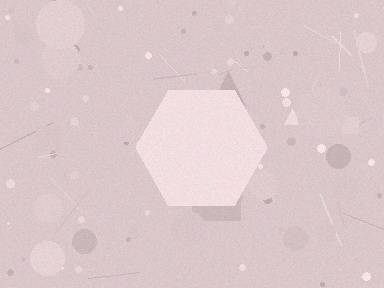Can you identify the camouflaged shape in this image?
The camouflaged shape is a hexagon.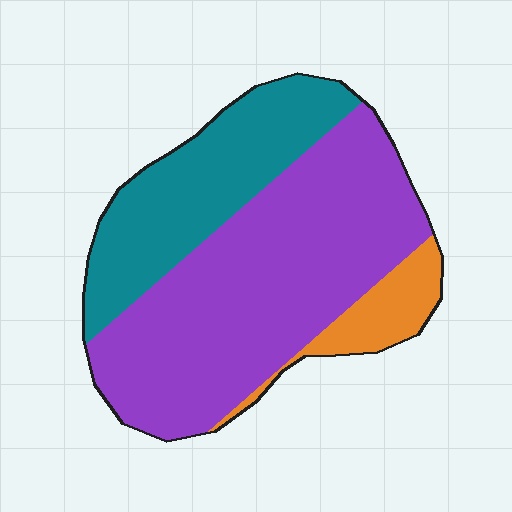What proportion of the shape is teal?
Teal takes up about one third (1/3) of the shape.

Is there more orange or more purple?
Purple.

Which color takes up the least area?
Orange, at roughly 10%.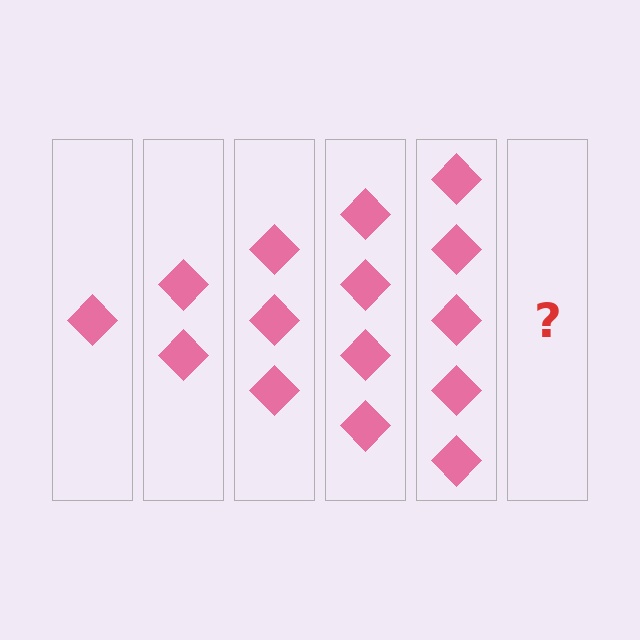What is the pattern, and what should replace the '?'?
The pattern is that each step adds one more diamond. The '?' should be 6 diamonds.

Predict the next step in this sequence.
The next step is 6 diamonds.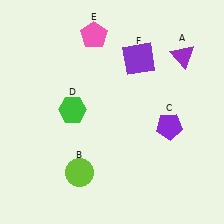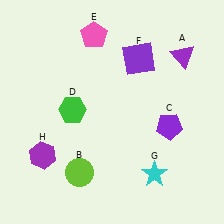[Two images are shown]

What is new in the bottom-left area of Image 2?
A purple hexagon (H) was added in the bottom-left area of Image 2.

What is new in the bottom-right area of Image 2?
A cyan star (G) was added in the bottom-right area of Image 2.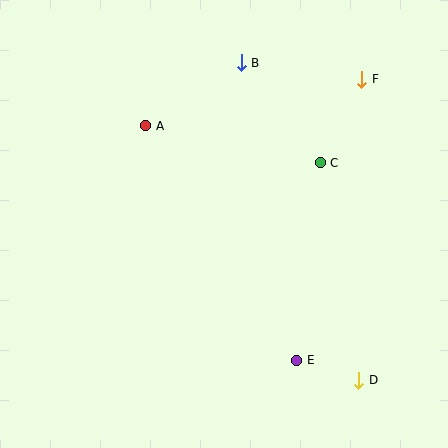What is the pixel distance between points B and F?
The distance between B and F is 122 pixels.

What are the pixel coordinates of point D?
Point D is at (359, 380).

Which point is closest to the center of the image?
Point C at (320, 163) is closest to the center.